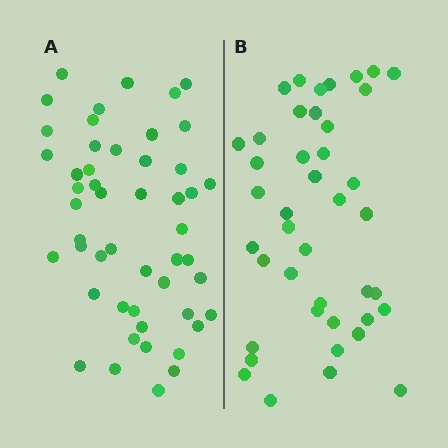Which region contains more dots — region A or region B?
Region A (the left region) has more dots.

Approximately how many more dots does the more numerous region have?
Region A has roughly 8 or so more dots than region B.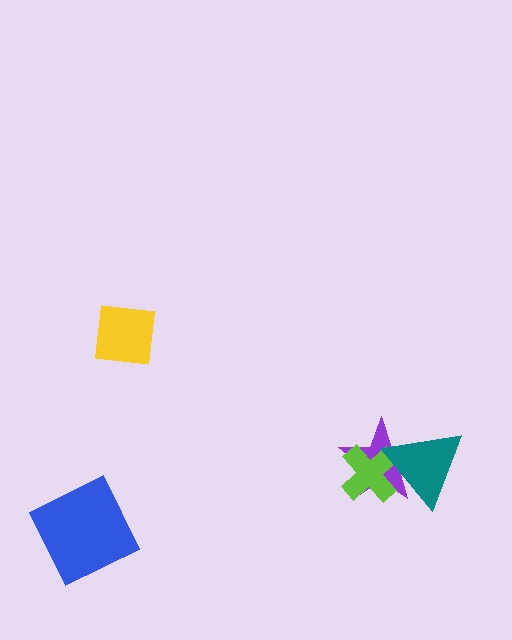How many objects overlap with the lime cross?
2 objects overlap with the lime cross.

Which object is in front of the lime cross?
The teal triangle is in front of the lime cross.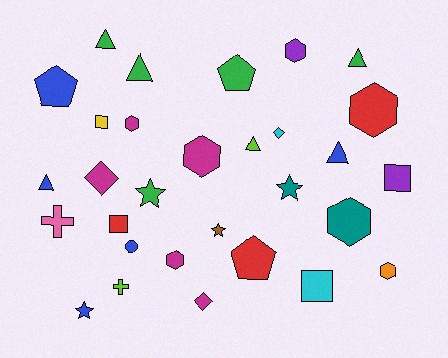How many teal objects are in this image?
There are 2 teal objects.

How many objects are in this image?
There are 30 objects.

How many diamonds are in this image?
There are 3 diamonds.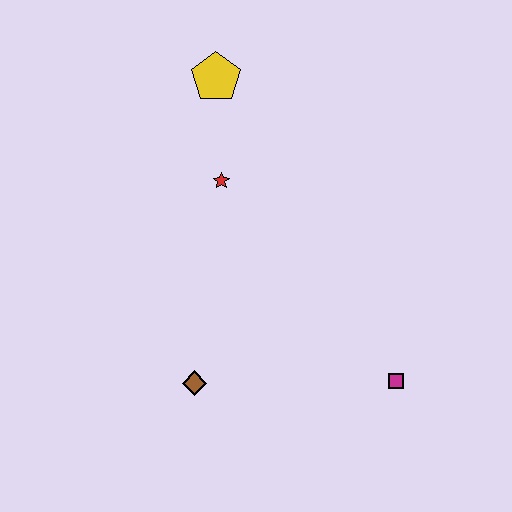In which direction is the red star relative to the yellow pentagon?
The red star is below the yellow pentagon.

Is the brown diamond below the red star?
Yes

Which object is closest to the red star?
The yellow pentagon is closest to the red star.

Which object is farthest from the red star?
The magenta square is farthest from the red star.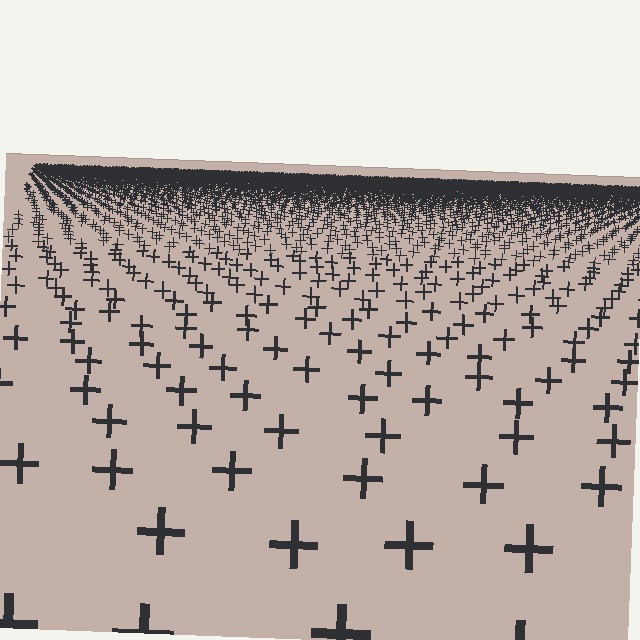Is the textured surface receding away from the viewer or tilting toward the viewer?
The surface is receding away from the viewer. Texture elements get smaller and denser toward the top.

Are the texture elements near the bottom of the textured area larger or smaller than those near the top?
Larger. Near the bottom, elements are closer to the viewer and appear at a bigger on-screen size.